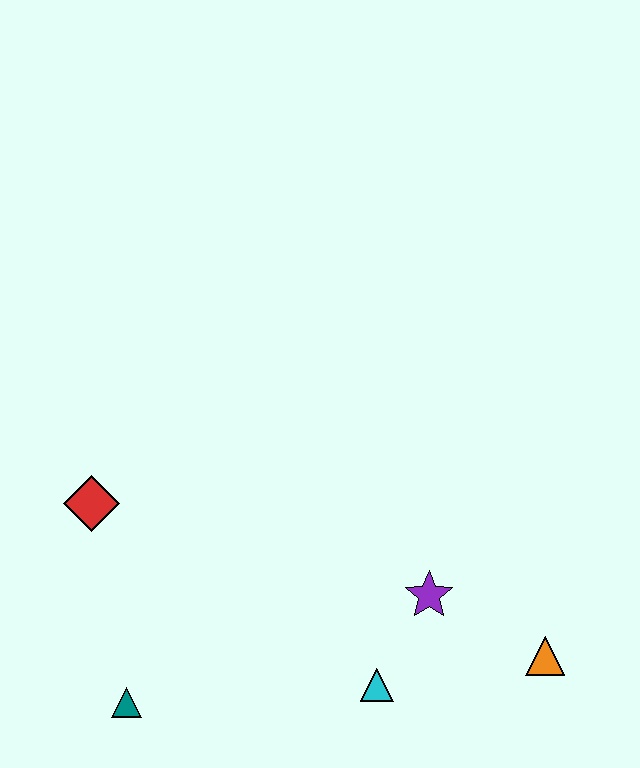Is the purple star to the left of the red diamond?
No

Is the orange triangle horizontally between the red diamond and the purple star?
No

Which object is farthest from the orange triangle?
The red diamond is farthest from the orange triangle.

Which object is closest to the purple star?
The cyan triangle is closest to the purple star.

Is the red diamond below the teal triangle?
No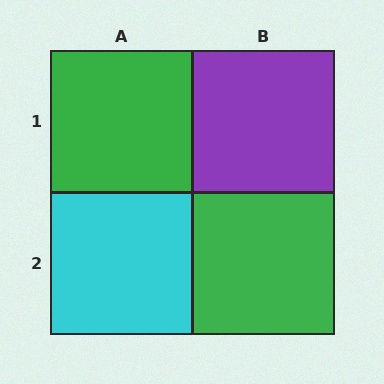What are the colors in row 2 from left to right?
Cyan, green.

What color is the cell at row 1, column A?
Green.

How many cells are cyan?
1 cell is cyan.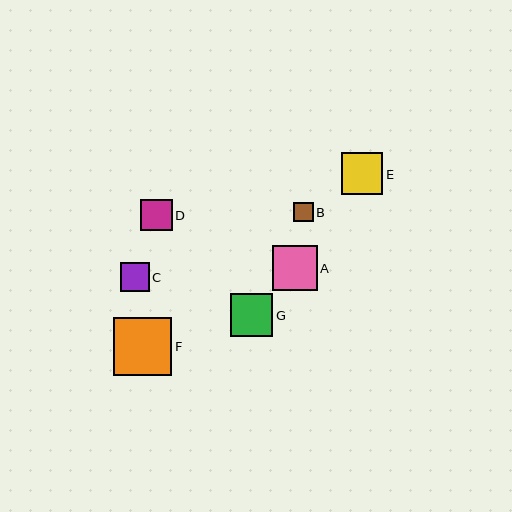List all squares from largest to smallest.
From largest to smallest: F, A, G, E, D, C, B.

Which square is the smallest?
Square B is the smallest with a size of approximately 19 pixels.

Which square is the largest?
Square F is the largest with a size of approximately 58 pixels.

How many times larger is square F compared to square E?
Square F is approximately 1.4 times the size of square E.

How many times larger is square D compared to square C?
Square D is approximately 1.1 times the size of square C.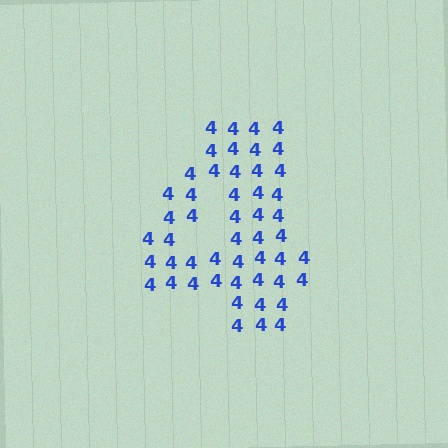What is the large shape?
The large shape is the digit 4.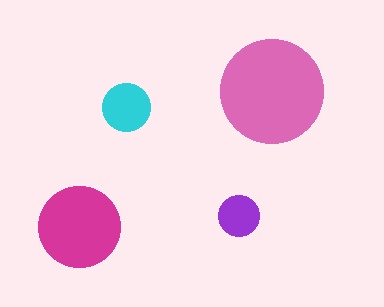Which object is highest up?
The pink circle is topmost.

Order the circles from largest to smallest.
the pink one, the magenta one, the cyan one, the purple one.